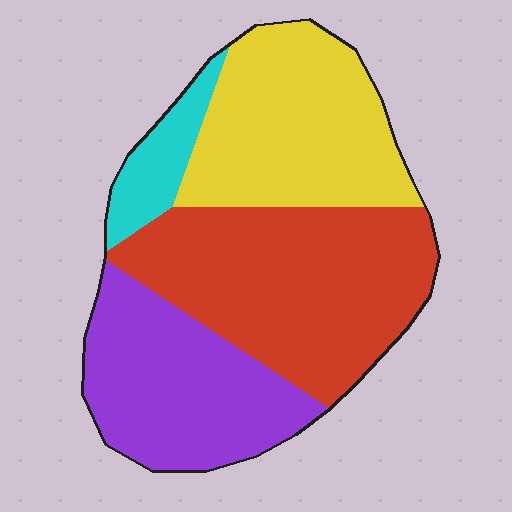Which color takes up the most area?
Red, at roughly 35%.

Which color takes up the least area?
Cyan, at roughly 10%.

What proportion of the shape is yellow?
Yellow takes up about one quarter (1/4) of the shape.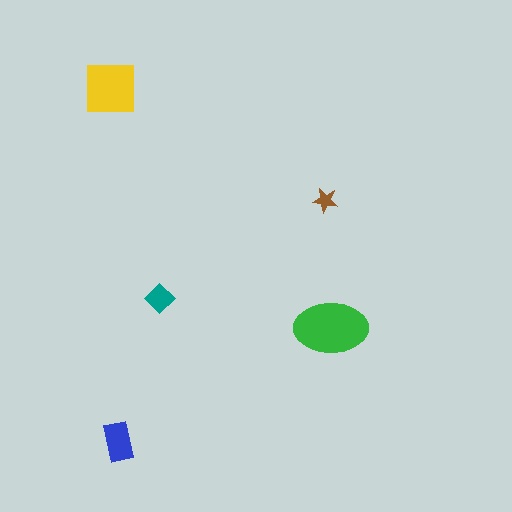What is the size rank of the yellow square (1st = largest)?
2nd.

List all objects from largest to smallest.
The green ellipse, the yellow square, the blue rectangle, the teal diamond, the brown star.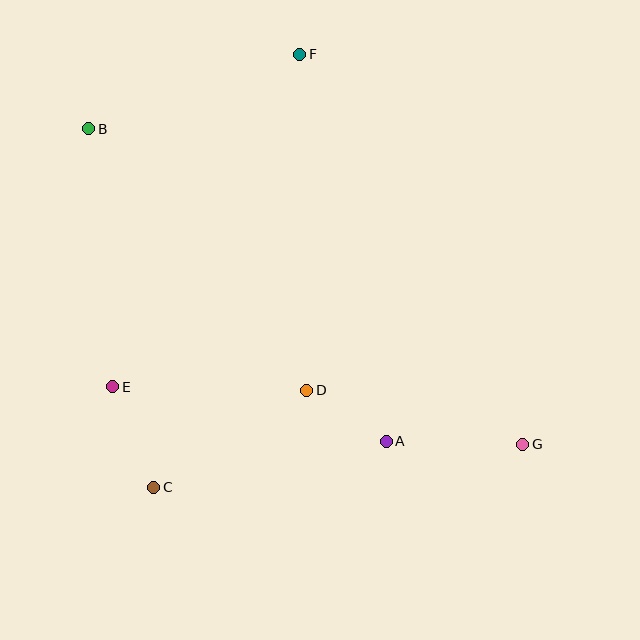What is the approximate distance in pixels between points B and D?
The distance between B and D is approximately 341 pixels.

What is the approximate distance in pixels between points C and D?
The distance between C and D is approximately 181 pixels.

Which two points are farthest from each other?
Points B and G are farthest from each other.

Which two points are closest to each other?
Points A and D are closest to each other.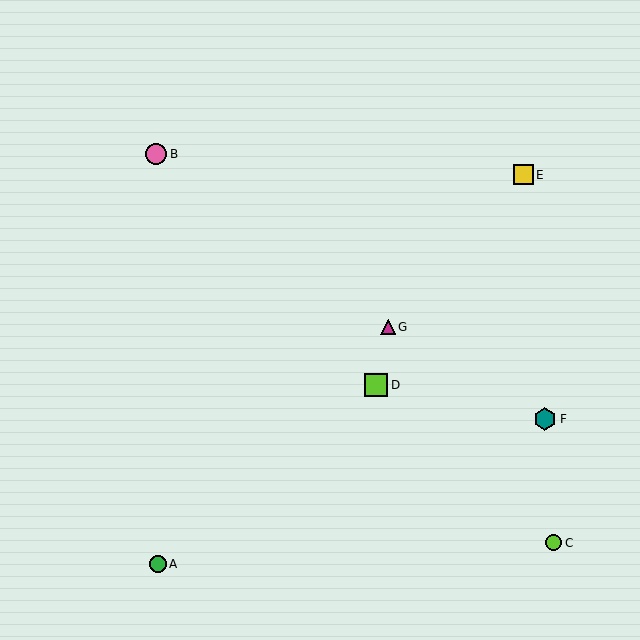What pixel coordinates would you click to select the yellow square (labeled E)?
Click at (523, 175) to select the yellow square E.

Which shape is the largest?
The teal hexagon (labeled F) is the largest.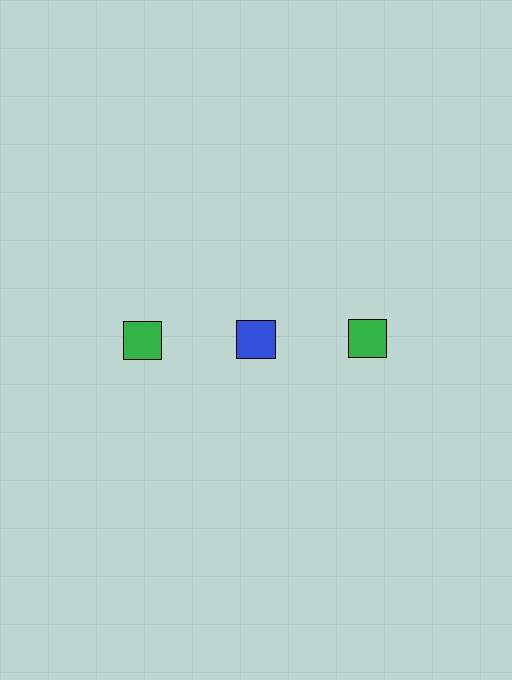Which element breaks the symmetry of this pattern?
The blue square in the top row, second from left column breaks the symmetry. All other shapes are green squares.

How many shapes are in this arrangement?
There are 3 shapes arranged in a grid pattern.